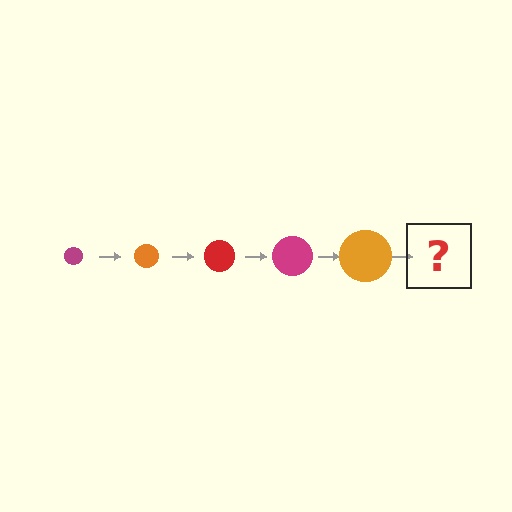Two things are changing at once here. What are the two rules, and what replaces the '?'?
The two rules are that the circle grows larger each step and the color cycles through magenta, orange, and red. The '?' should be a red circle, larger than the previous one.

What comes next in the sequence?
The next element should be a red circle, larger than the previous one.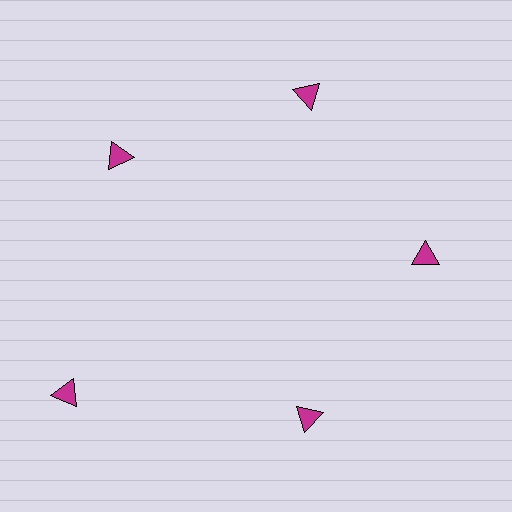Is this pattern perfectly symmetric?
No. The 5 magenta triangles are arranged in a ring, but one element near the 8 o'clock position is pushed outward from the center, breaking the 5-fold rotational symmetry.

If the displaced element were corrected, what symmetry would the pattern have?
It would have 5-fold rotational symmetry — the pattern would map onto itself every 72 degrees.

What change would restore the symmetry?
The symmetry would be restored by moving it inward, back onto the ring so that all 5 triangles sit at equal angles and equal distance from the center.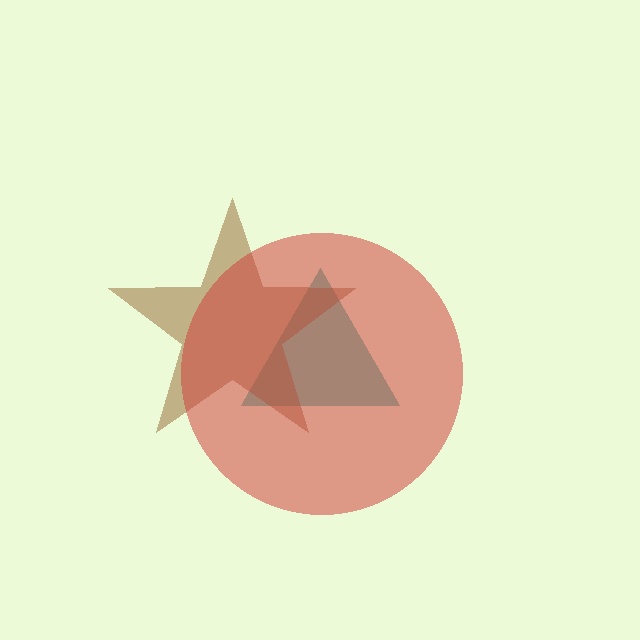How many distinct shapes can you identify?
There are 3 distinct shapes: a teal triangle, a brown star, a red circle.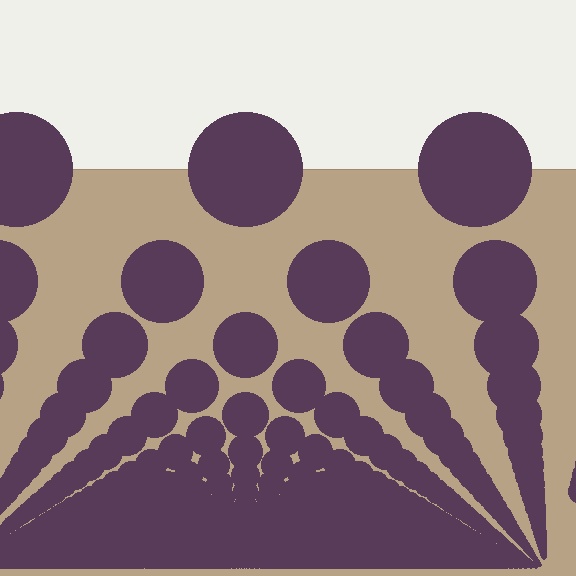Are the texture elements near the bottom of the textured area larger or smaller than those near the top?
Smaller. The gradient is inverted — elements near the bottom are smaller and denser.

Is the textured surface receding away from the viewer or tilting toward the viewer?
The surface appears to tilt toward the viewer. Texture elements get larger and sparser toward the top.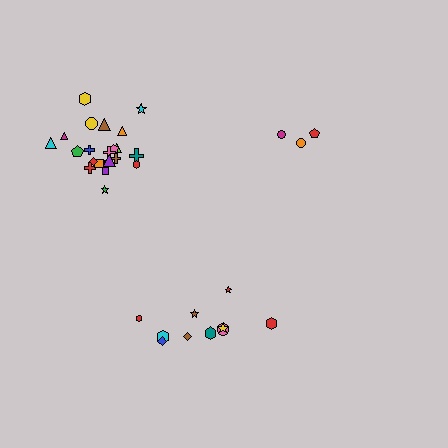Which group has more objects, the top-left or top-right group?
The top-left group.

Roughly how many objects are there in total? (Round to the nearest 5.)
Roughly 35 objects in total.